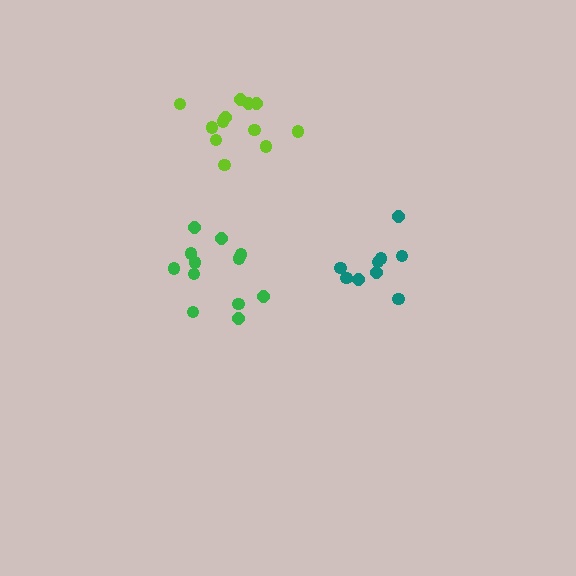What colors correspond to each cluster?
The clusters are colored: lime, green, teal.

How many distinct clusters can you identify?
There are 3 distinct clusters.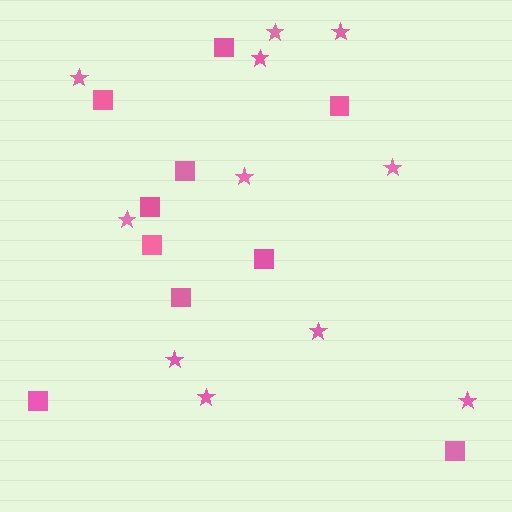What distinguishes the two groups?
There are 2 groups: one group of stars (11) and one group of squares (10).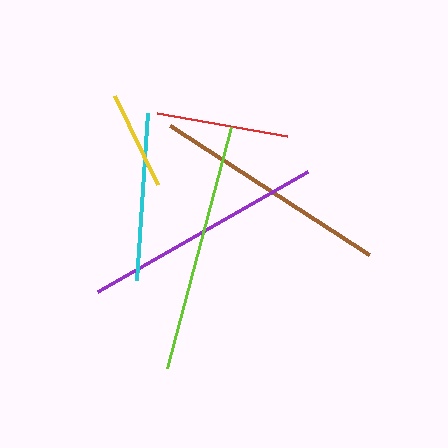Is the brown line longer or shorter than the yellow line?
The brown line is longer than the yellow line.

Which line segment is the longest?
The lime line is the longest at approximately 249 pixels.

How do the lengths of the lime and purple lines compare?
The lime and purple lines are approximately the same length.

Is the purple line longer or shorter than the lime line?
The lime line is longer than the purple line.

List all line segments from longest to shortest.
From longest to shortest: lime, purple, brown, cyan, red, yellow.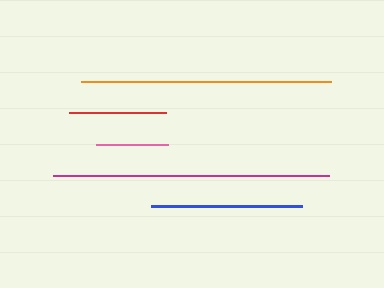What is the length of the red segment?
The red segment is approximately 97 pixels long.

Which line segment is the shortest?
The pink line is the shortest at approximately 72 pixels.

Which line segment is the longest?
The magenta line is the longest at approximately 276 pixels.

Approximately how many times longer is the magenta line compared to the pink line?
The magenta line is approximately 3.8 times the length of the pink line.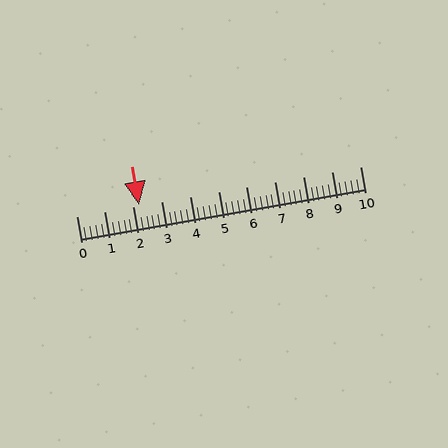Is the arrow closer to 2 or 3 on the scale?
The arrow is closer to 2.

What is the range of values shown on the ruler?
The ruler shows values from 0 to 10.